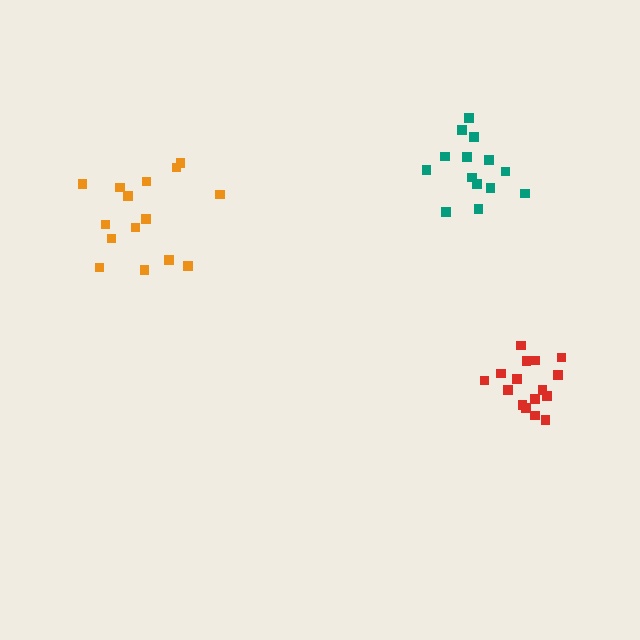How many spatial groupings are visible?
There are 3 spatial groupings.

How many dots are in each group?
Group 1: 16 dots, Group 2: 15 dots, Group 3: 14 dots (45 total).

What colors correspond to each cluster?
The clusters are colored: red, orange, teal.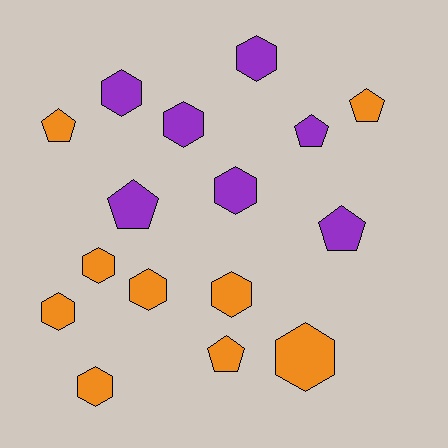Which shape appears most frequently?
Hexagon, with 10 objects.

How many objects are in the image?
There are 16 objects.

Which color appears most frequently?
Orange, with 9 objects.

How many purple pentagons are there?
There are 3 purple pentagons.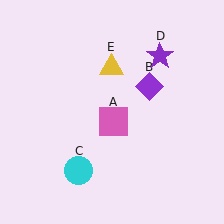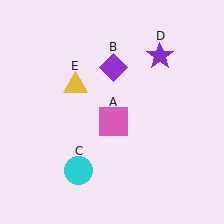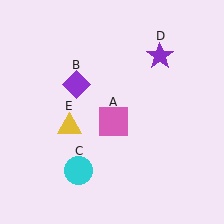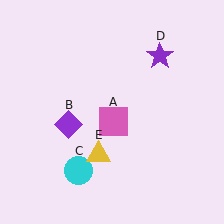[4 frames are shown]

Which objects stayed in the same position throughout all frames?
Pink square (object A) and cyan circle (object C) and purple star (object D) remained stationary.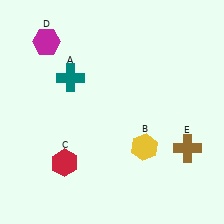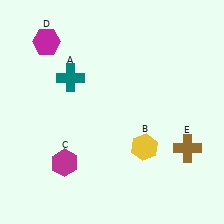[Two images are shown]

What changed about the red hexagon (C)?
In Image 1, C is red. In Image 2, it changed to magenta.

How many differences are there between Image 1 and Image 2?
There is 1 difference between the two images.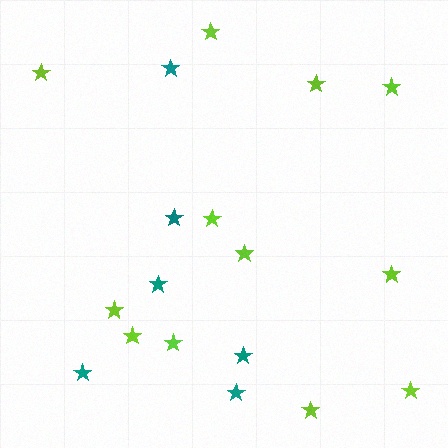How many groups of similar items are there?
There are 2 groups: one group of lime stars (12) and one group of teal stars (6).